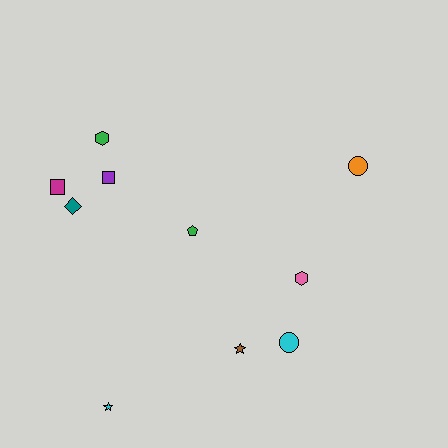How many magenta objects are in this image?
There is 1 magenta object.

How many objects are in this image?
There are 10 objects.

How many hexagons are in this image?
There are 2 hexagons.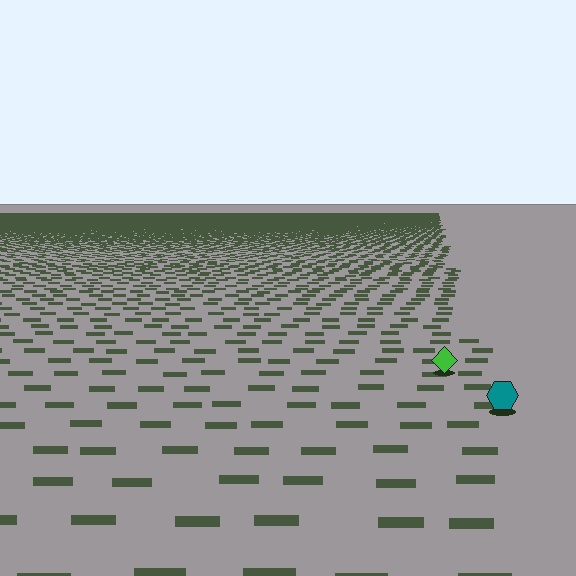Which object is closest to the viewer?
The teal hexagon is closest. The texture marks near it are larger and more spread out.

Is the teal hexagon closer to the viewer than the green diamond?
Yes. The teal hexagon is closer — you can tell from the texture gradient: the ground texture is coarser near it.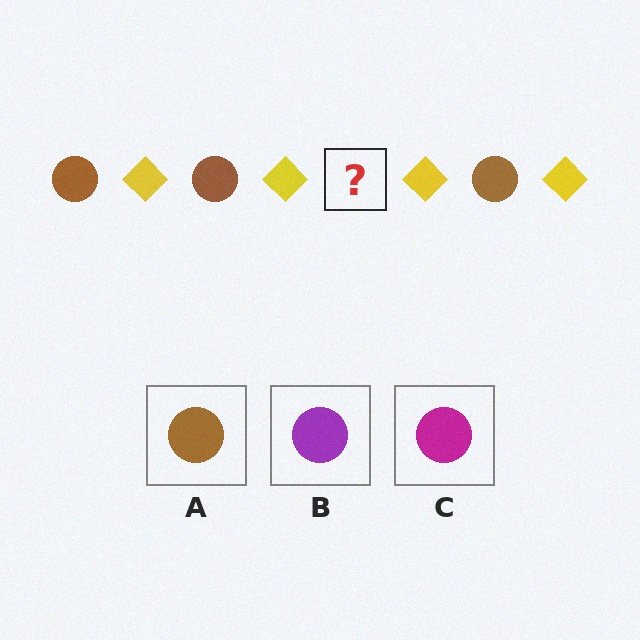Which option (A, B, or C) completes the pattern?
A.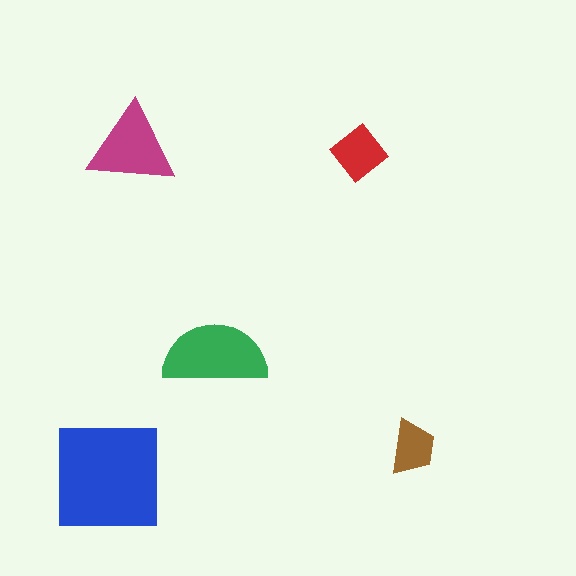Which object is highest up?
The magenta triangle is topmost.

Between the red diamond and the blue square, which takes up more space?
The blue square.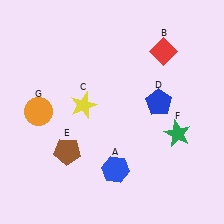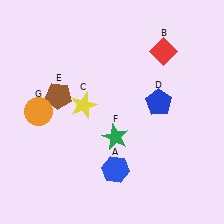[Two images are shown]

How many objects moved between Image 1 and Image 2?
2 objects moved between the two images.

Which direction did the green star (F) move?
The green star (F) moved left.